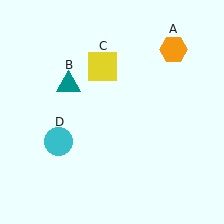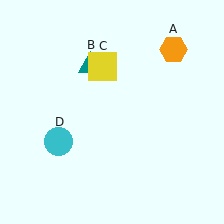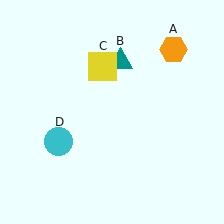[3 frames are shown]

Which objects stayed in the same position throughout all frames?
Orange hexagon (object A) and yellow square (object C) and cyan circle (object D) remained stationary.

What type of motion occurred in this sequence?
The teal triangle (object B) rotated clockwise around the center of the scene.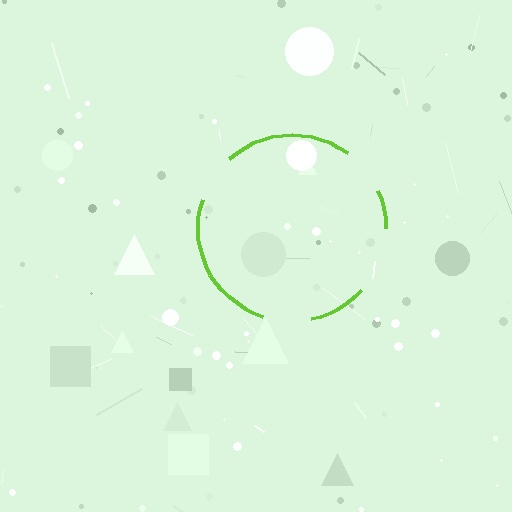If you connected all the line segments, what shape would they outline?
They would outline a circle.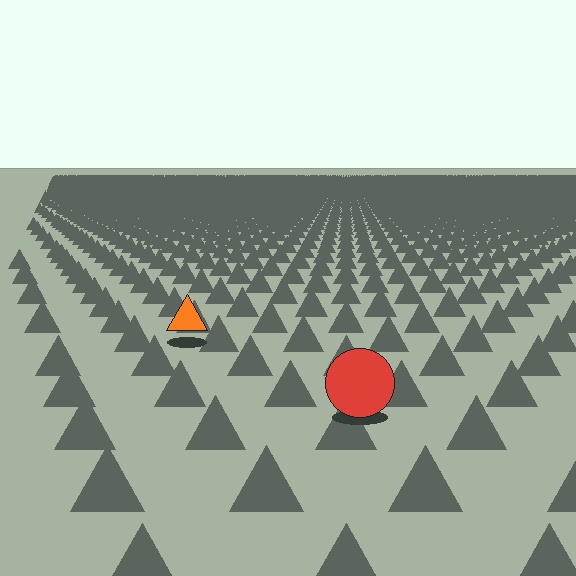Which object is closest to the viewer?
The red circle is closest. The texture marks near it are larger and more spread out.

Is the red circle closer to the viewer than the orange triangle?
Yes. The red circle is closer — you can tell from the texture gradient: the ground texture is coarser near it.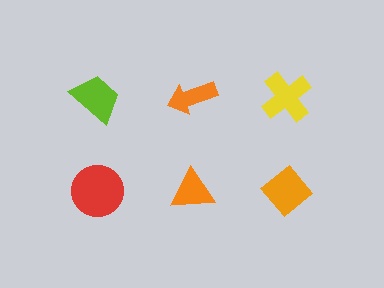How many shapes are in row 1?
3 shapes.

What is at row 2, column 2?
An orange triangle.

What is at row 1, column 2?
An orange arrow.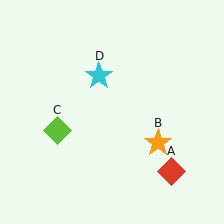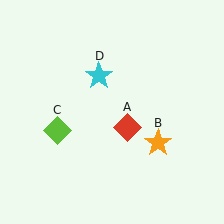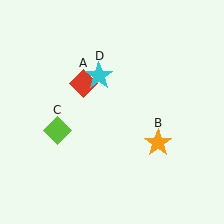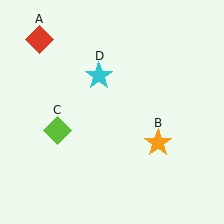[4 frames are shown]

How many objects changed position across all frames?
1 object changed position: red diamond (object A).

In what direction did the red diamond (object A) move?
The red diamond (object A) moved up and to the left.